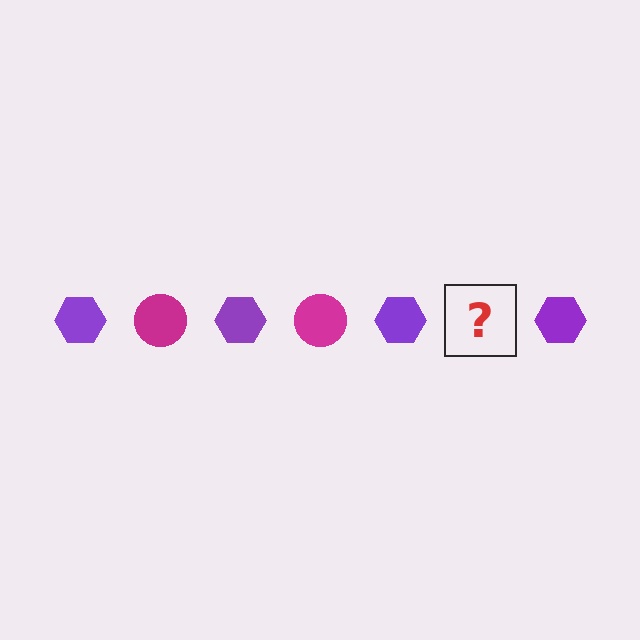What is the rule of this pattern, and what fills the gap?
The rule is that the pattern alternates between purple hexagon and magenta circle. The gap should be filled with a magenta circle.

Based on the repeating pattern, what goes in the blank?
The blank should be a magenta circle.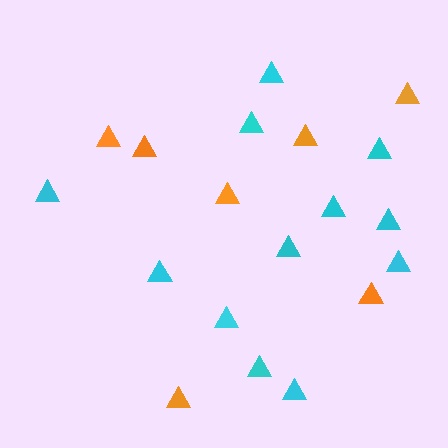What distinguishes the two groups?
There are 2 groups: one group of orange triangles (7) and one group of cyan triangles (12).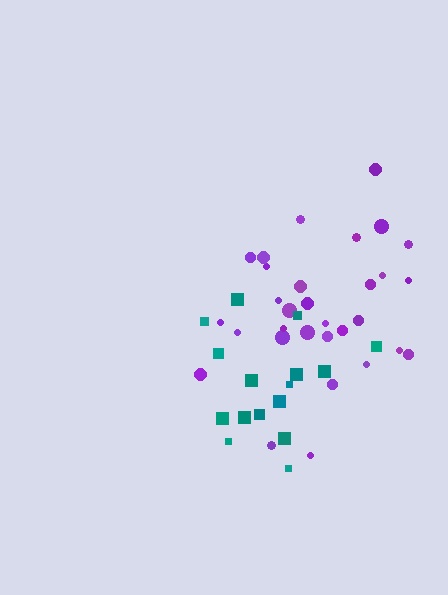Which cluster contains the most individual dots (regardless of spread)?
Purple (31).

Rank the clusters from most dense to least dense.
purple, teal.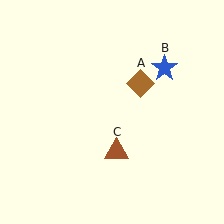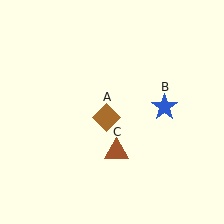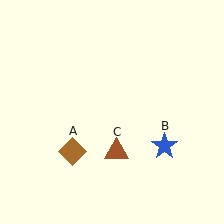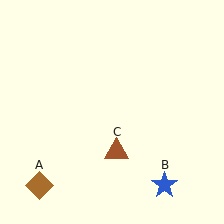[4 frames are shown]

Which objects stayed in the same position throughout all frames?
Brown triangle (object C) remained stationary.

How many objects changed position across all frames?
2 objects changed position: brown diamond (object A), blue star (object B).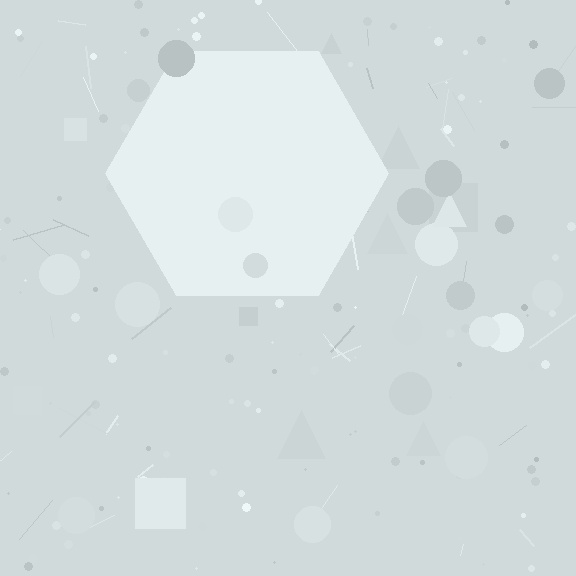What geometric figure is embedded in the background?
A hexagon is embedded in the background.